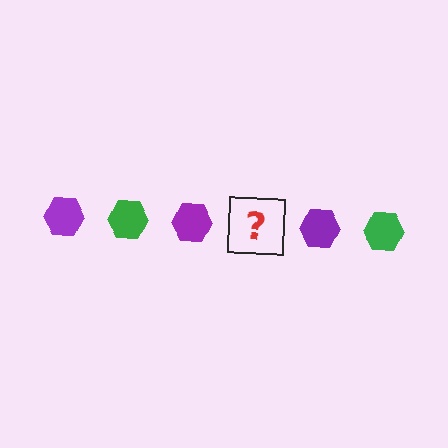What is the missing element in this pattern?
The missing element is a green hexagon.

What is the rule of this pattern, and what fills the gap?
The rule is that the pattern cycles through purple, green hexagons. The gap should be filled with a green hexagon.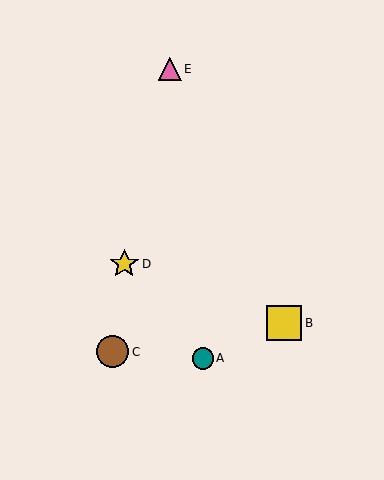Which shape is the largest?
The yellow square (labeled B) is the largest.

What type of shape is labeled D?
Shape D is a yellow star.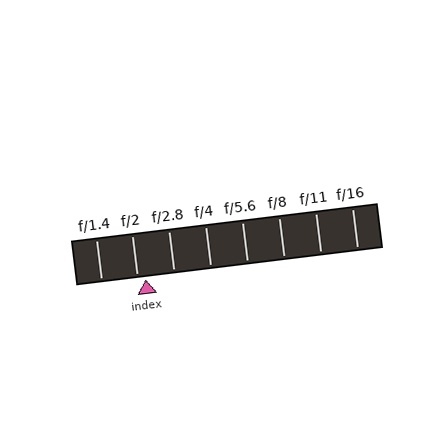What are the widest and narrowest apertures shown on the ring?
The widest aperture shown is f/1.4 and the narrowest is f/16.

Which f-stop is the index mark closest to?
The index mark is closest to f/2.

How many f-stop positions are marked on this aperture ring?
There are 8 f-stop positions marked.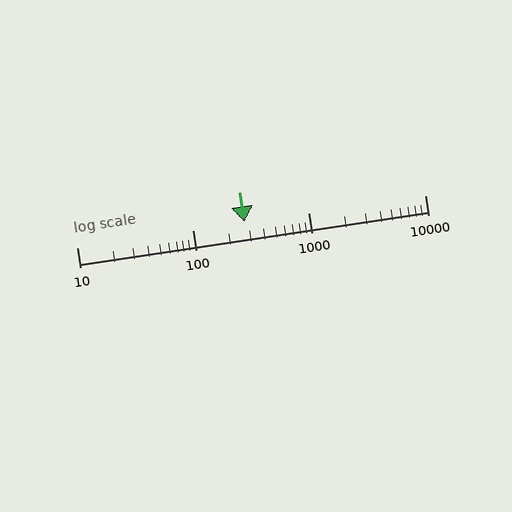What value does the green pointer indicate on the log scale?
The pointer indicates approximately 280.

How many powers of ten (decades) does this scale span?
The scale spans 3 decades, from 10 to 10000.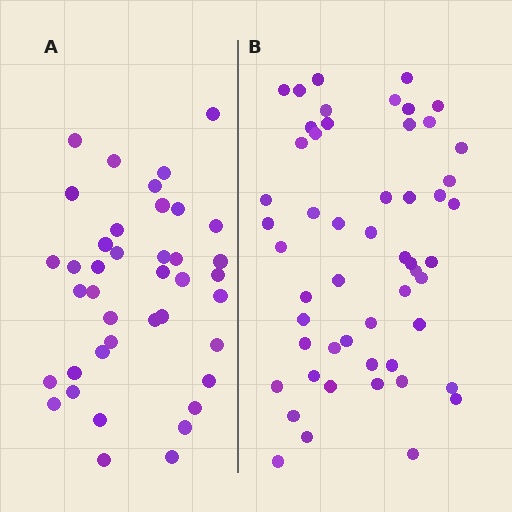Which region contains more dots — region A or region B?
Region B (the right region) has more dots.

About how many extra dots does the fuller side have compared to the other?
Region B has approximately 15 more dots than region A.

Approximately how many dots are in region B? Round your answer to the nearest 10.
About 50 dots. (The exact count is 53, which rounds to 50.)